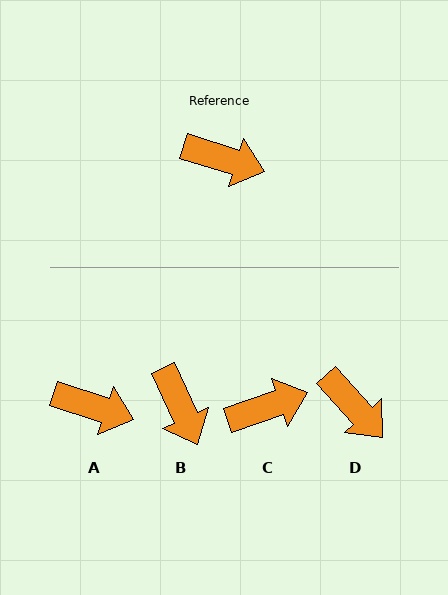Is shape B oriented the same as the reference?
No, it is off by about 48 degrees.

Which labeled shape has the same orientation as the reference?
A.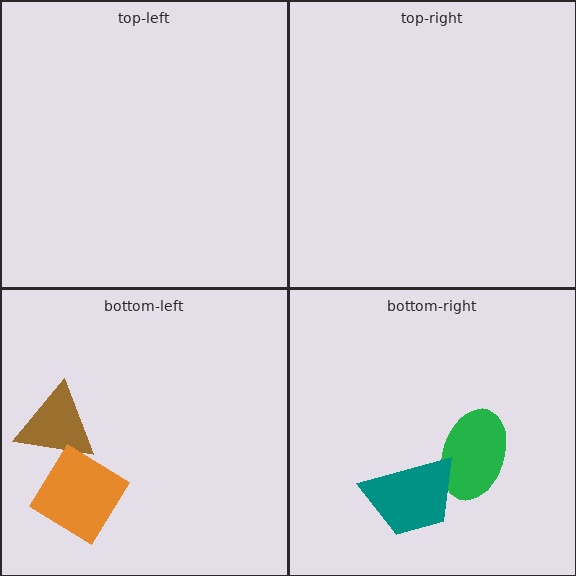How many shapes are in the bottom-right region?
2.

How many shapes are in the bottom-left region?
2.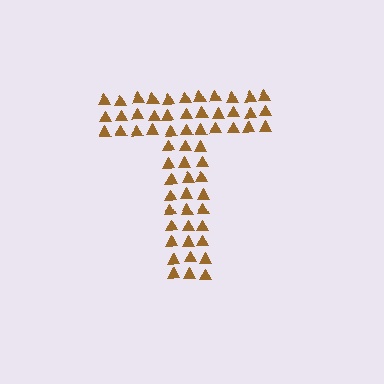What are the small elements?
The small elements are triangles.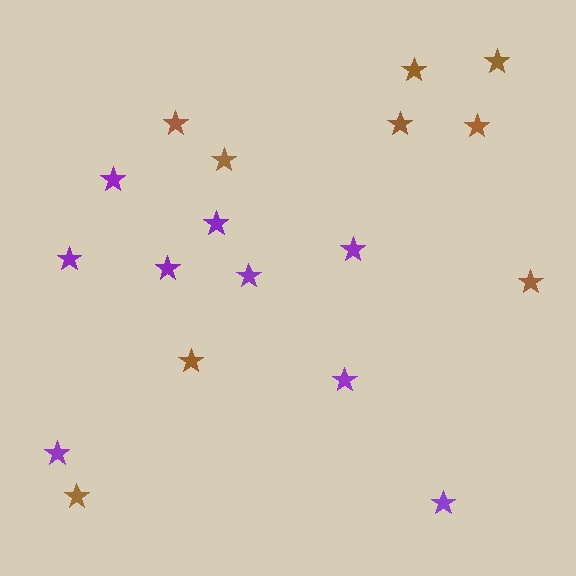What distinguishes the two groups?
There are 2 groups: one group of purple stars (9) and one group of brown stars (9).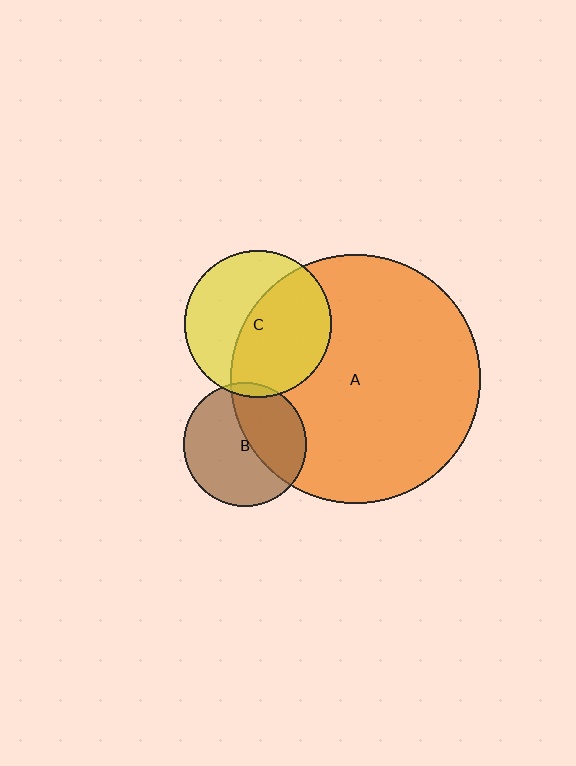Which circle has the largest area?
Circle A (orange).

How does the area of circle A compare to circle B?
Approximately 4.1 times.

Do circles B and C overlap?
Yes.